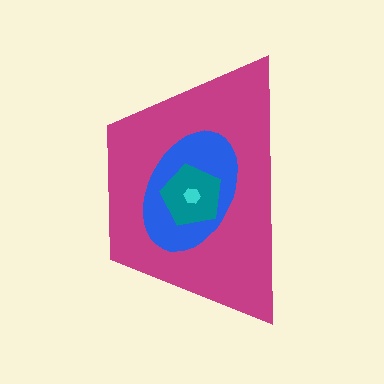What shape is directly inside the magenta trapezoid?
The blue ellipse.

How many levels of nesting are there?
4.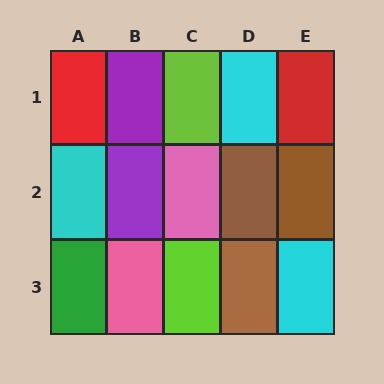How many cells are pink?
2 cells are pink.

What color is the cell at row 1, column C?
Lime.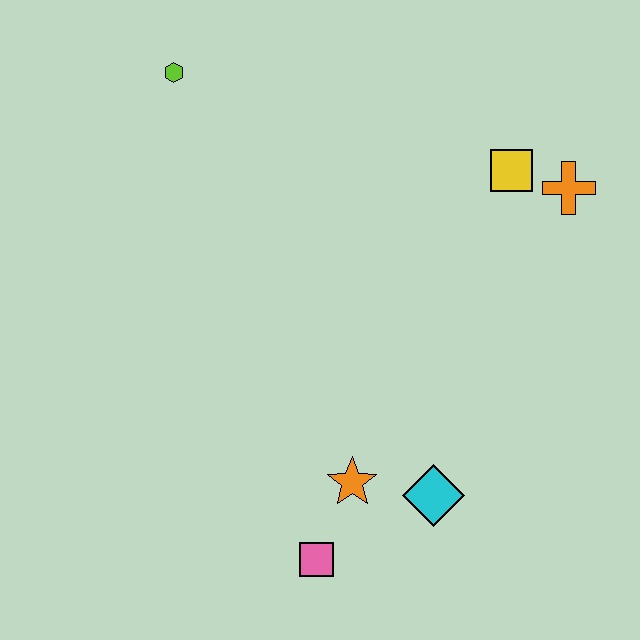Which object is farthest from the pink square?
The lime hexagon is farthest from the pink square.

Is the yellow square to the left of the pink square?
No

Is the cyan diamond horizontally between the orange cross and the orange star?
Yes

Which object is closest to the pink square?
The orange star is closest to the pink square.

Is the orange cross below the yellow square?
Yes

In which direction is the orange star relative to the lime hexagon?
The orange star is below the lime hexagon.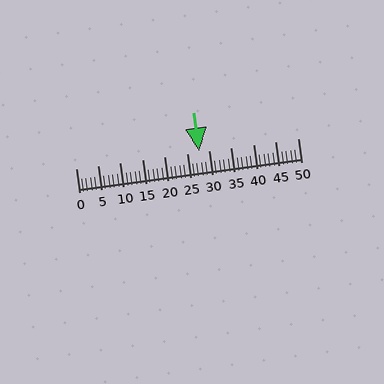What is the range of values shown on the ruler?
The ruler shows values from 0 to 50.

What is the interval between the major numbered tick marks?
The major tick marks are spaced 5 units apart.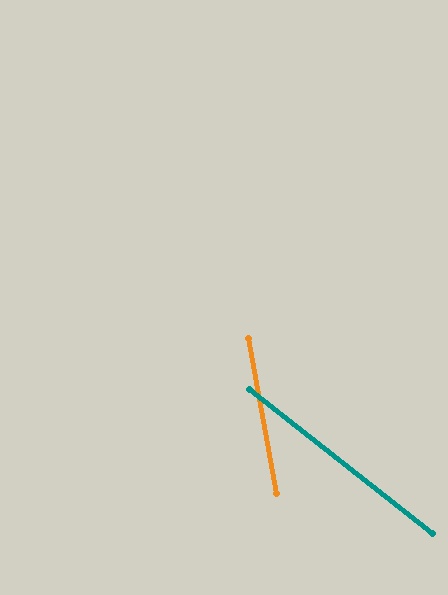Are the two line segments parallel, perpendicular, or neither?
Neither parallel nor perpendicular — they differ by about 42°.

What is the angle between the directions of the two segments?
Approximately 42 degrees.